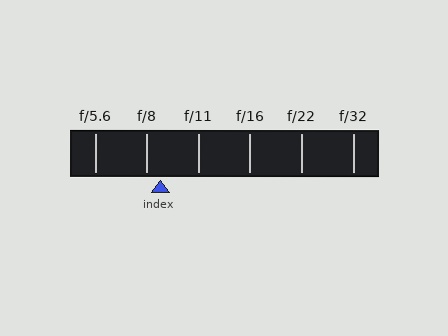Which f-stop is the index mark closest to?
The index mark is closest to f/8.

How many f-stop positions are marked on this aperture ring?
There are 6 f-stop positions marked.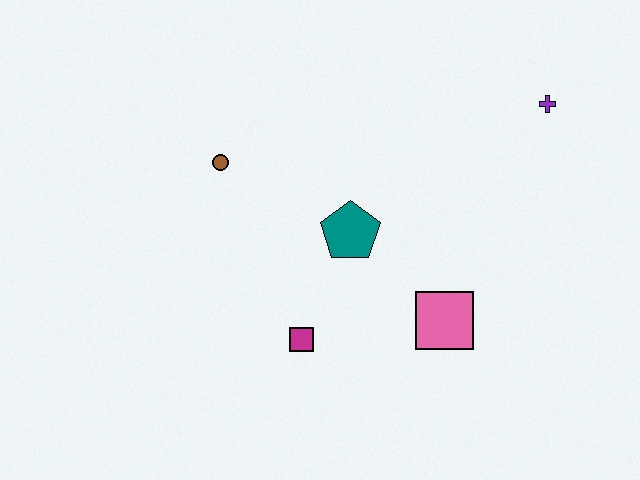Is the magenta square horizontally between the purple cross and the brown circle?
Yes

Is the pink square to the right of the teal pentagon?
Yes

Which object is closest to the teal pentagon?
The magenta square is closest to the teal pentagon.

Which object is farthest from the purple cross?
The magenta square is farthest from the purple cross.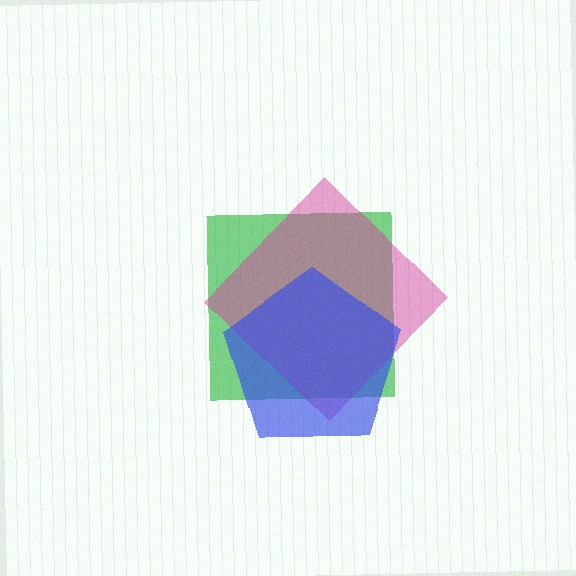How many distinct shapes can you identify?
There are 3 distinct shapes: a green square, a magenta diamond, a blue pentagon.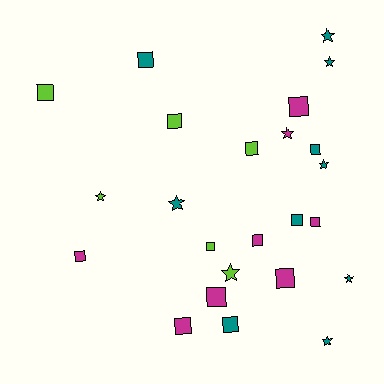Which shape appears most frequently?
Square, with 15 objects.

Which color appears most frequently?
Teal, with 10 objects.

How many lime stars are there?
There are 2 lime stars.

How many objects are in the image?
There are 24 objects.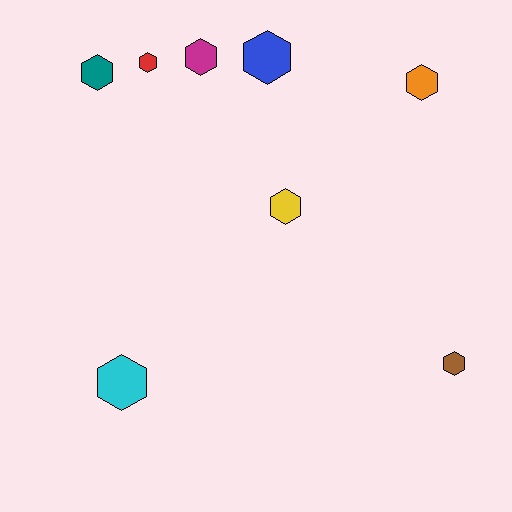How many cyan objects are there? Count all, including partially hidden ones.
There is 1 cyan object.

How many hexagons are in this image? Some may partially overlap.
There are 8 hexagons.